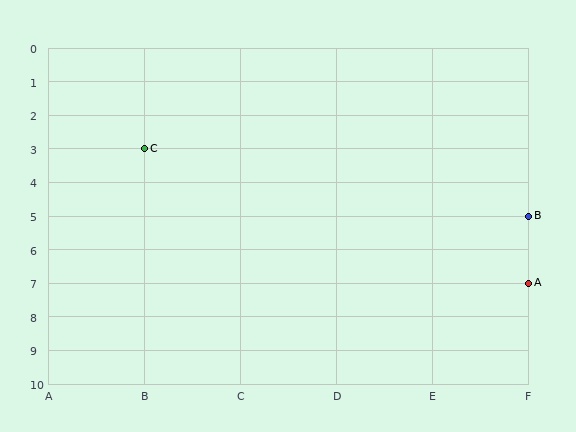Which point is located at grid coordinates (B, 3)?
Point C is at (B, 3).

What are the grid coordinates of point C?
Point C is at grid coordinates (B, 3).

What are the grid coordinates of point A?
Point A is at grid coordinates (F, 7).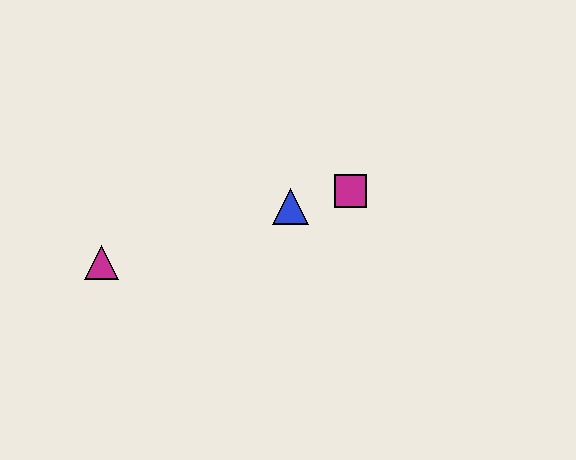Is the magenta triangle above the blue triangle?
No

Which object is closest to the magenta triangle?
The blue triangle is closest to the magenta triangle.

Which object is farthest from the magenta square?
The magenta triangle is farthest from the magenta square.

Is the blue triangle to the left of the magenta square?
Yes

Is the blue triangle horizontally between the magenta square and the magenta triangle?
Yes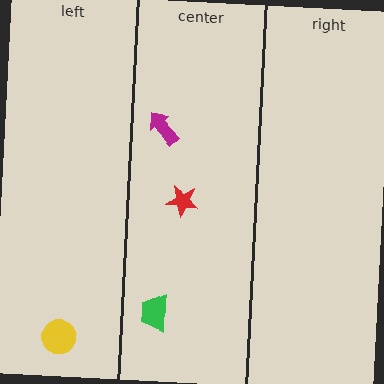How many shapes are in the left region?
1.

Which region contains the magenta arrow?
The center region.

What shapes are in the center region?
The magenta arrow, the green trapezoid, the red star.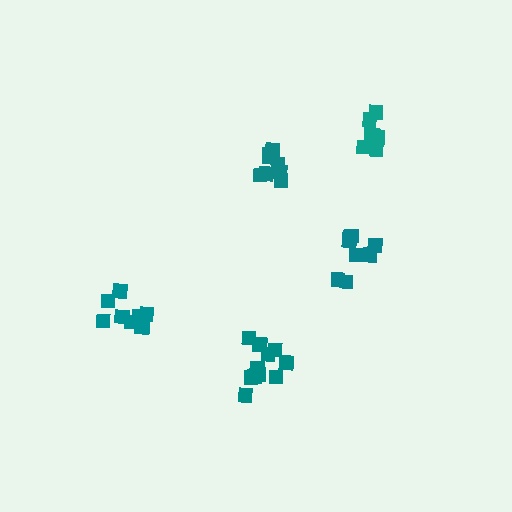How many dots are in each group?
Group 1: 9 dots, Group 2: 10 dots, Group 3: 11 dots, Group 4: 8 dots, Group 5: 8 dots (46 total).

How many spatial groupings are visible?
There are 5 spatial groupings.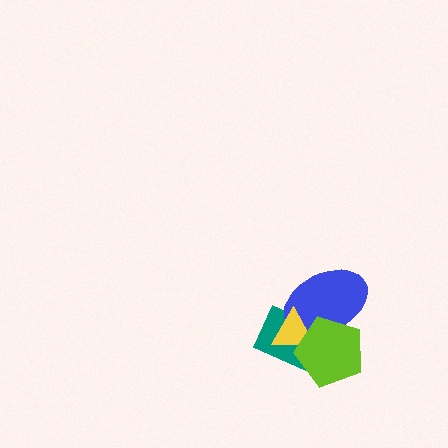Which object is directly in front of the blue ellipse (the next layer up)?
The yellow triangle is directly in front of the blue ellipse.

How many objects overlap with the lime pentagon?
3 objects overlap with the lime pentagon.